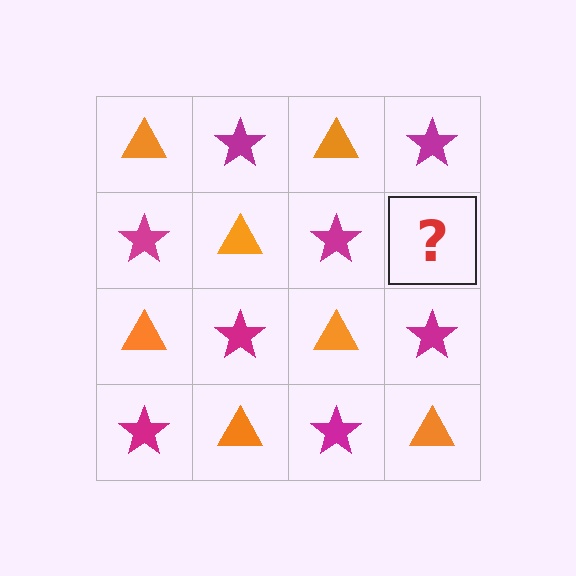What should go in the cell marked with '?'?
The missing cell should contain an orange triangle.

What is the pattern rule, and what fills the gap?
The rule is that it alternates orange triangle and magenta star in a checkerboard pattern. The gap should be filled with an orange triangle.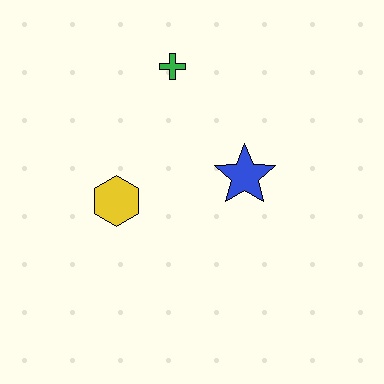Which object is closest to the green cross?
The blue star is closest to the green cross.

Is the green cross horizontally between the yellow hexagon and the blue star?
Yes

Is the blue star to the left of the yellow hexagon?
No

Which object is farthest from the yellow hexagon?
The green cross is farthest from the yellow hexagon.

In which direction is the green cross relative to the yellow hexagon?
The green cross is above the yellow hexagon.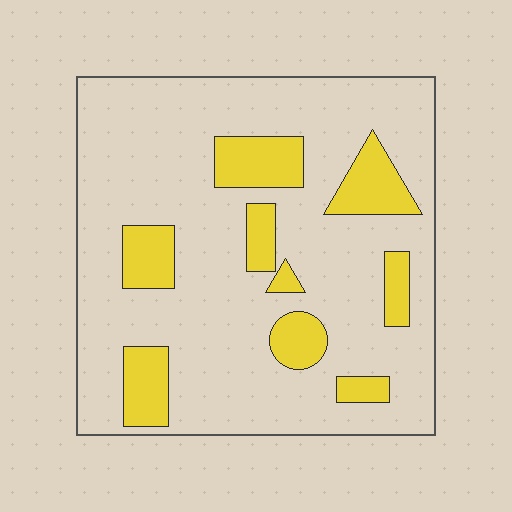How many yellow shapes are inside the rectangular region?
9.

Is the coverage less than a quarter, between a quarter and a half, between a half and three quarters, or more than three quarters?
Less than a quarter.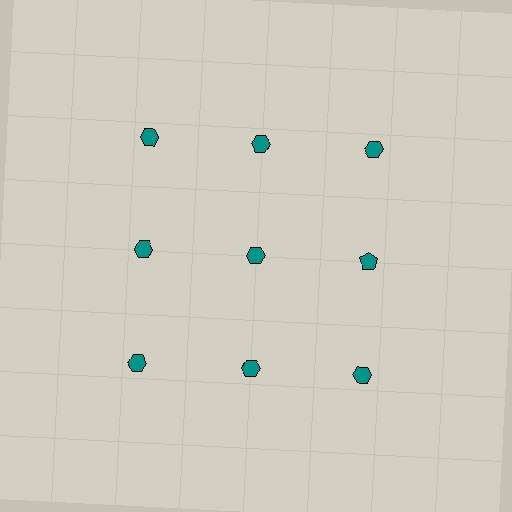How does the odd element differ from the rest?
It has a different shape: pentagon instead of hexagon.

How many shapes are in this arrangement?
There are 9 shapes arranged in a grid pattern.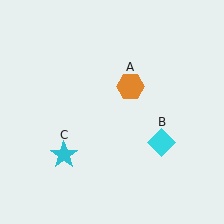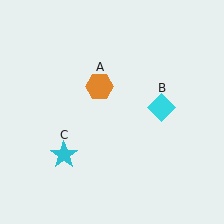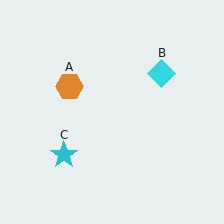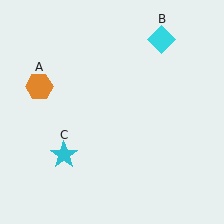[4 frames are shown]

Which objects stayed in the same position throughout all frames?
Cyan star (object C) remained stationary.